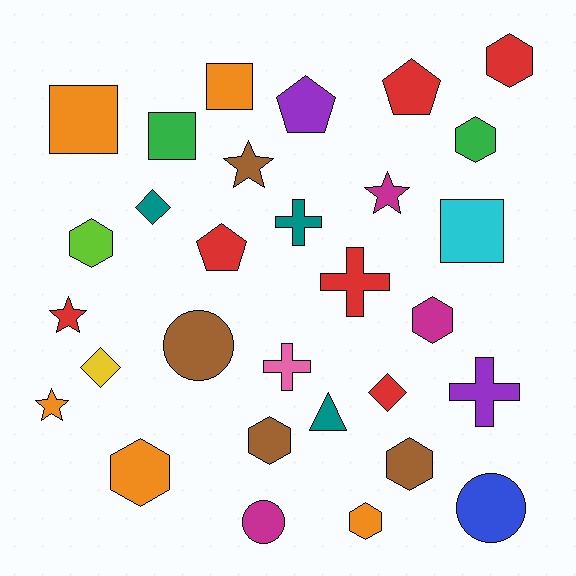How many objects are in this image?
There are 30 objects.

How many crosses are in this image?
There are 4 crosses.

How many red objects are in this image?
There are 6 red objects.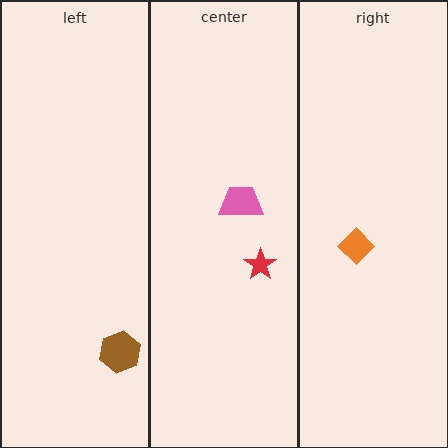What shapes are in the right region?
The orange diamond.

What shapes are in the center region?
The red star, the pink trapezoid.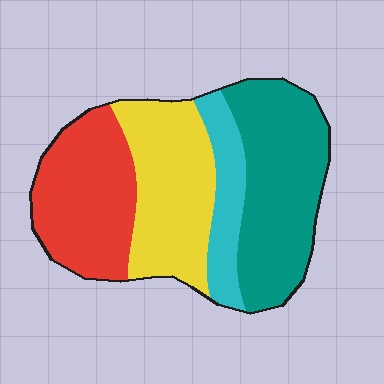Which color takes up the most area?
Teal, at roughly 35%.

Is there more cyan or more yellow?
Yellow.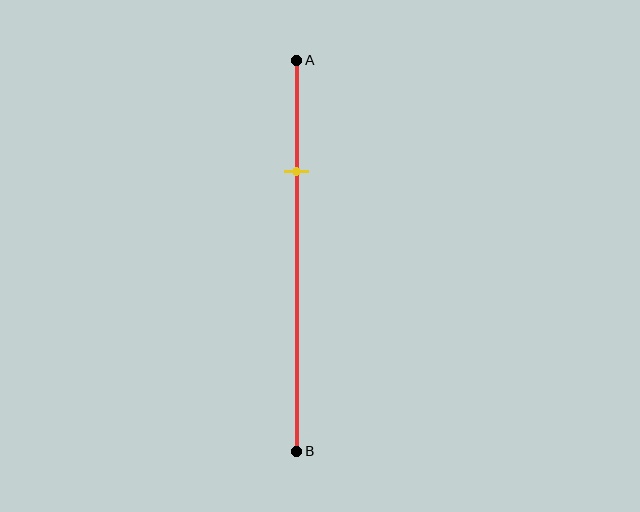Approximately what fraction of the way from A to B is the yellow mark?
The yellow mark is approximately 30% of the way from A to B.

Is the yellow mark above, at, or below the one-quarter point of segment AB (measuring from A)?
The yellow mark is below the one-quarter point of segment AB.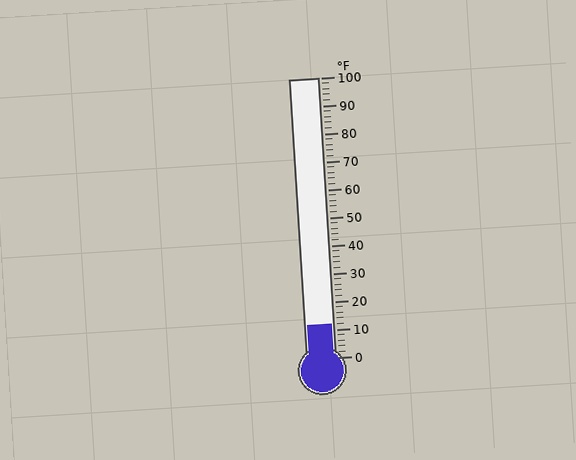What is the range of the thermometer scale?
The thermometer scale ranges from 0°F to 100°F.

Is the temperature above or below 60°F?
The temperature is below 60°F.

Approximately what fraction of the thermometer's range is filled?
The thermometer is filled to approximately 10% of its range.